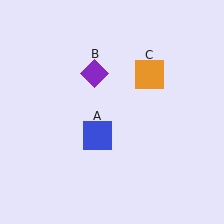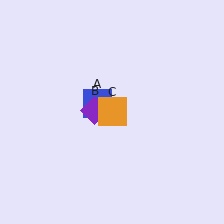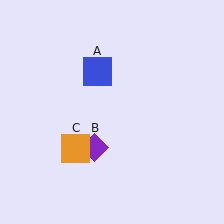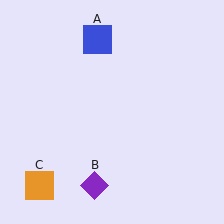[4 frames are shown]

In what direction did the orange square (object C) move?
The orange square (object C) moved down and to the left.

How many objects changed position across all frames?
3 objects changed position: blue square (object A), purple diamond (object B), orange square (object C).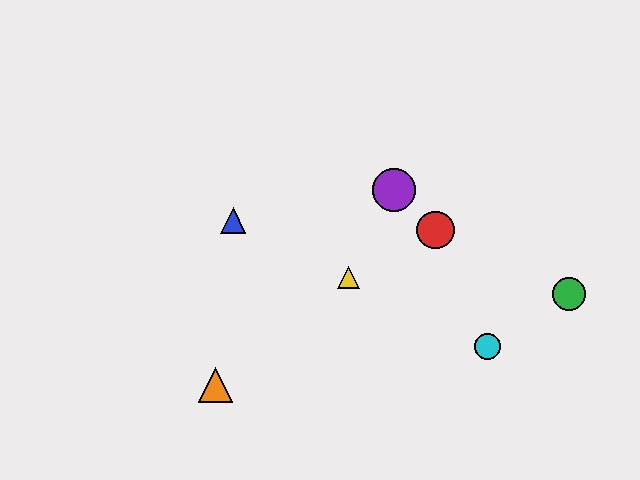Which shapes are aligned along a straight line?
The blue triangle, the yellow triangle, the cyan circle are aligned along a straight line.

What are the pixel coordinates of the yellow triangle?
The yellow triangle is at (348, 278).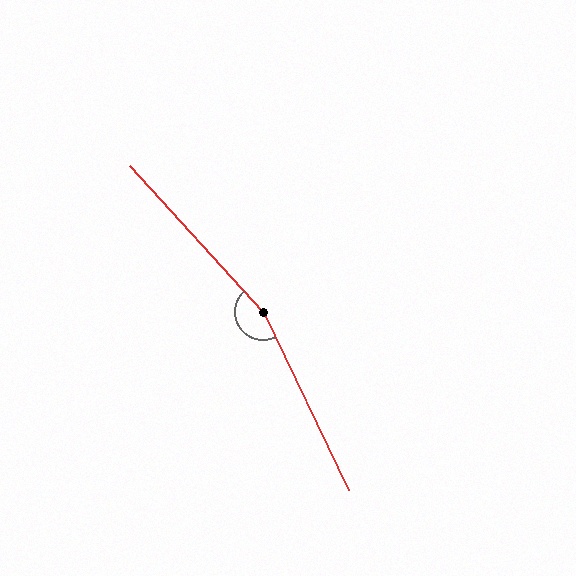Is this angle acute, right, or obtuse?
It is obtuse.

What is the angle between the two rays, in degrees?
Approximately 163 degrees.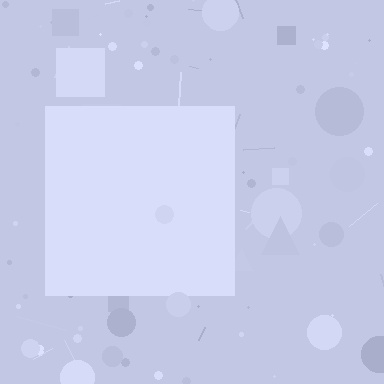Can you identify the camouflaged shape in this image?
The camouflaged shape is a square.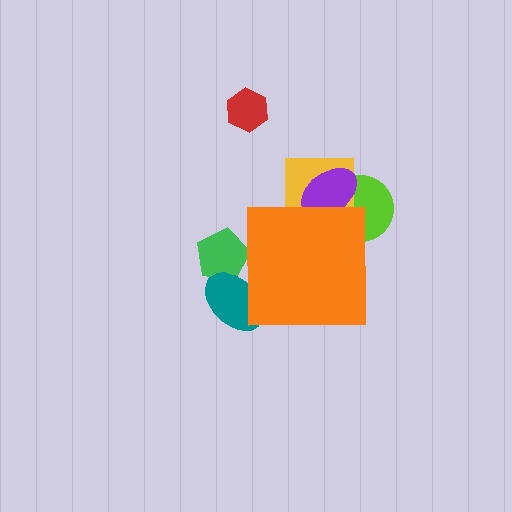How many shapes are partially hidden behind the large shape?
5 shapes are partially hidden.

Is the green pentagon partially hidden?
Yes, the green pentagon is partially hidden behind the orange square.